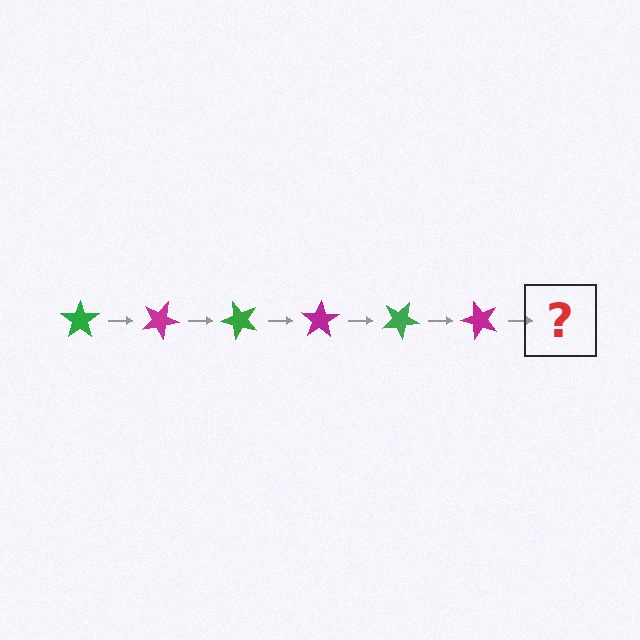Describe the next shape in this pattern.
It should be a green star, rotated 150 degrees from the start.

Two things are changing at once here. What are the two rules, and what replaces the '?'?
The two rules are that it rotates 25 degrees each step and the color cycles through green and magenta. The '?' should be a green star, rotated 150 degrees from the start.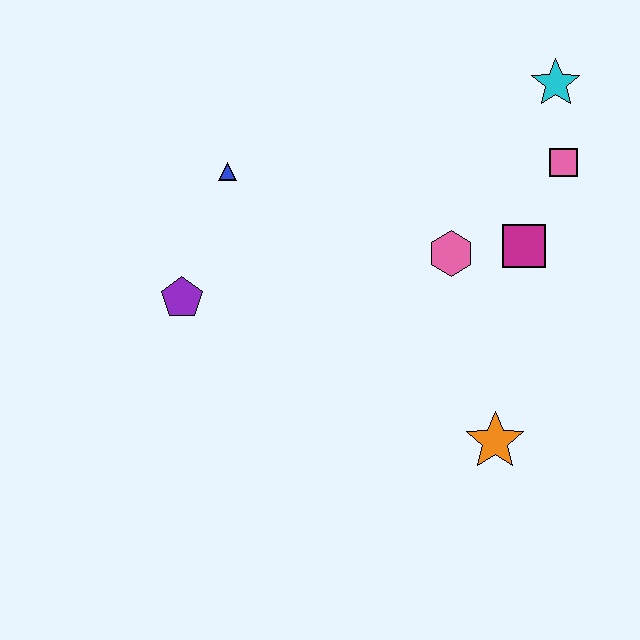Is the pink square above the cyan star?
No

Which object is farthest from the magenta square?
The purple pentagon is farthest from the magenta square.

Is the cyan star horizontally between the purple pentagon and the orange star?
No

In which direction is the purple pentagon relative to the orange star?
The purple pentagon is to the left of the orange star.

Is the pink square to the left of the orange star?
No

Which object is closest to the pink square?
The cyan star is closest to the pink square.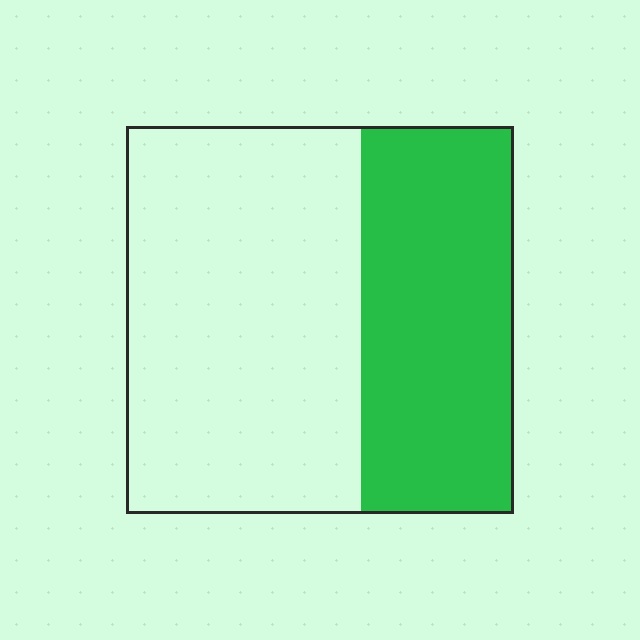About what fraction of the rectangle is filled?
About two fifths (2/5).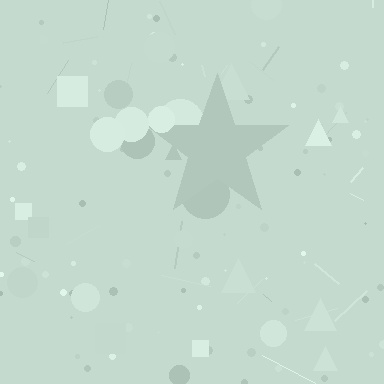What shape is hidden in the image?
A star is hidden in the image.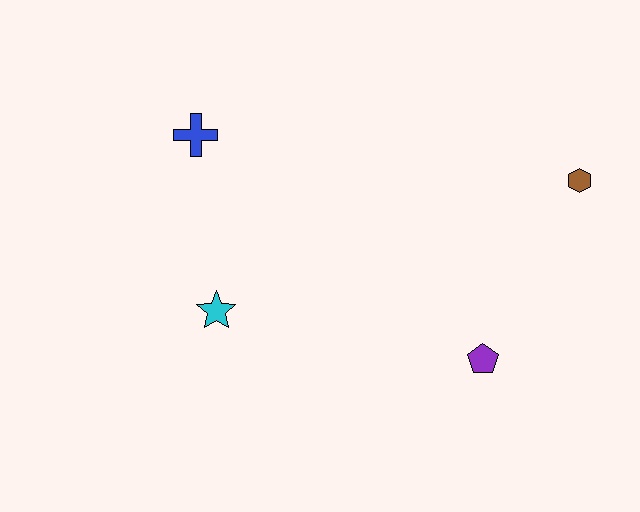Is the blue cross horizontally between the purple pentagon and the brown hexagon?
No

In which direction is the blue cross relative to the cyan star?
The blue cross is above the cyan star.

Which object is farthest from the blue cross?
The brown hexagon is farthest from the blue cross.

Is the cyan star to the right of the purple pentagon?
No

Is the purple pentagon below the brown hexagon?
Yes